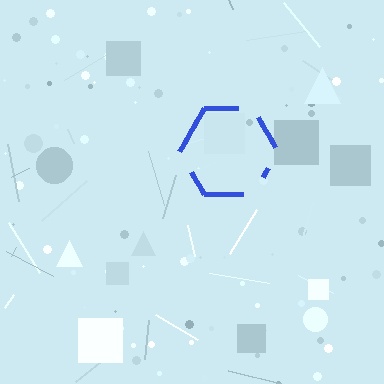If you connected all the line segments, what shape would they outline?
They would outline a hexagon.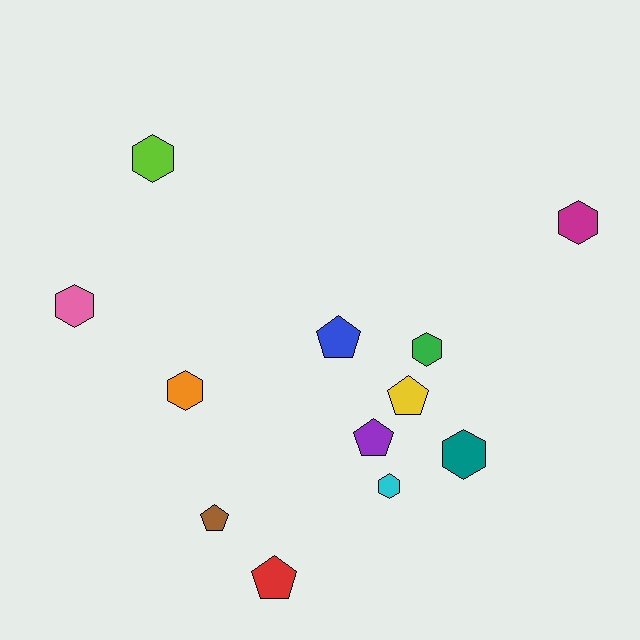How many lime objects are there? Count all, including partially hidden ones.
There is 1 lime object.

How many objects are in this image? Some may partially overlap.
There are 12 objects.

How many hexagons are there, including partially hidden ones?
There are 7 hexagons.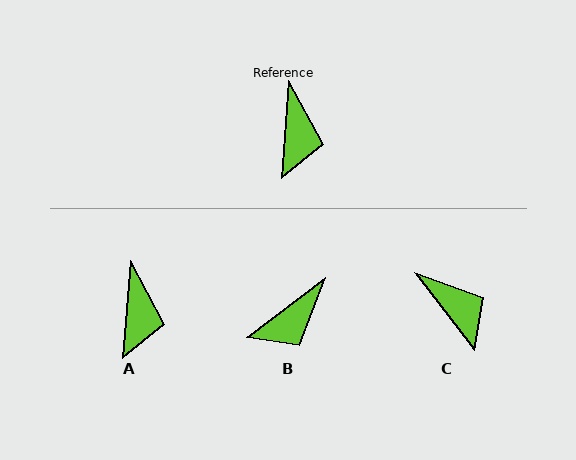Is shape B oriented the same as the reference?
No, it is off by about 48 degrees.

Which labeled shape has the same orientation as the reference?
A.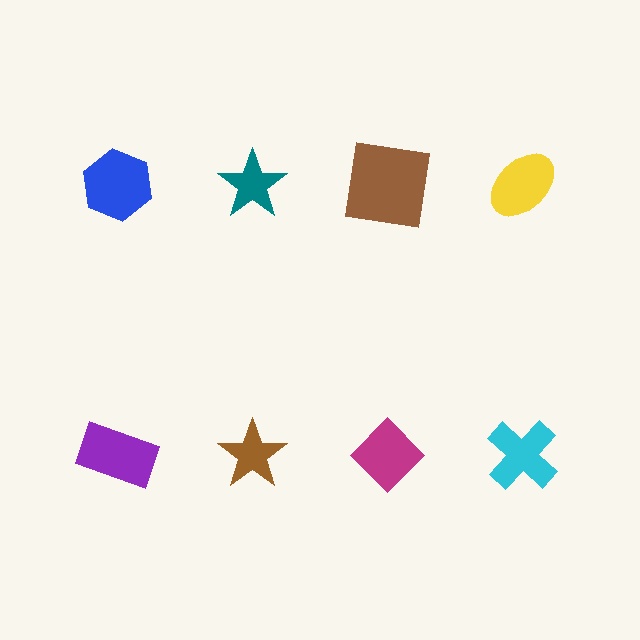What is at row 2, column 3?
A magenta diamond.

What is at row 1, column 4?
A yellow ellipse.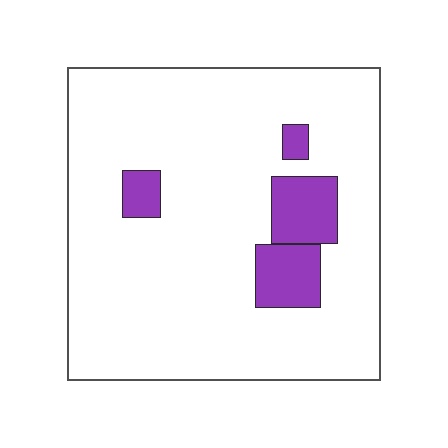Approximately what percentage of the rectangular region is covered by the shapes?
Approximately 10%.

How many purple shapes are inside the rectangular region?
4.